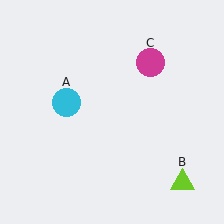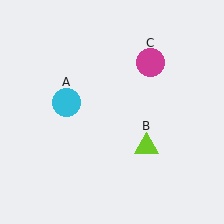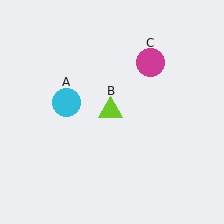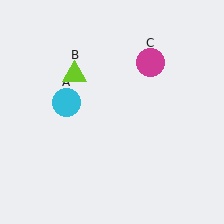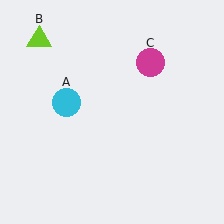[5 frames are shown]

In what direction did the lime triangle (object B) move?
The lime triangle (object B) moved up and to the left.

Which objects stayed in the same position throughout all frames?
Cyan circle (object A) and magenta circle (object C) remained stationary.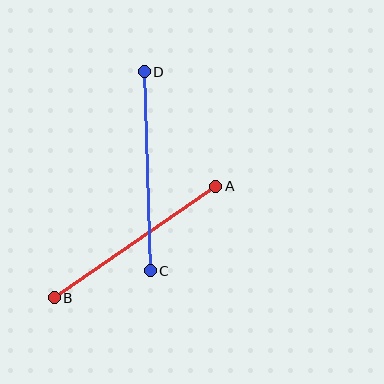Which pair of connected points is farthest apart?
Points C and D are farthest apart.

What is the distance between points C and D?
The distance is approximately 199 pixels.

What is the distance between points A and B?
The distance is approximately 196 pixels.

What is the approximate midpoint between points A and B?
The midpoint is at approximately (135, 242) pixels.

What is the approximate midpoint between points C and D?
The midpoint is at approximately (147, 171) pixels.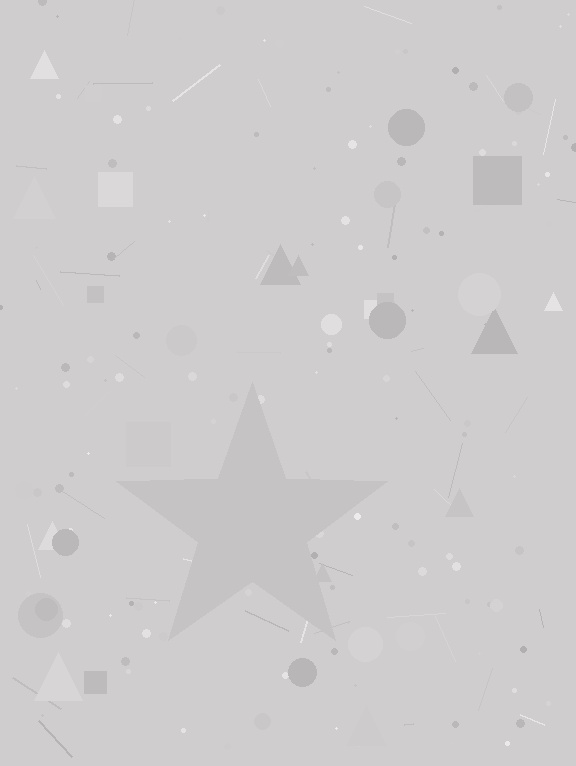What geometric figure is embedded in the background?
A star is embedded in the background.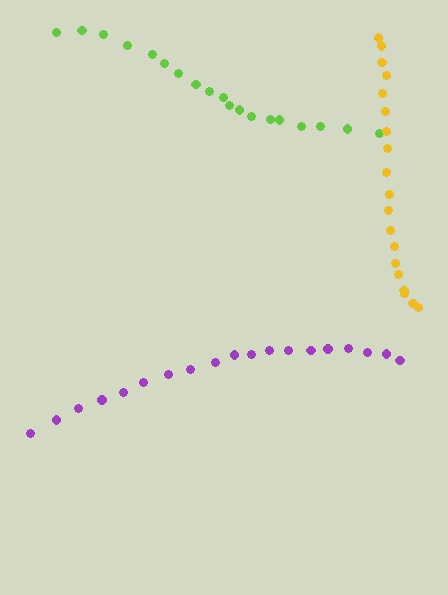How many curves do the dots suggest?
There are 3 distinct paths.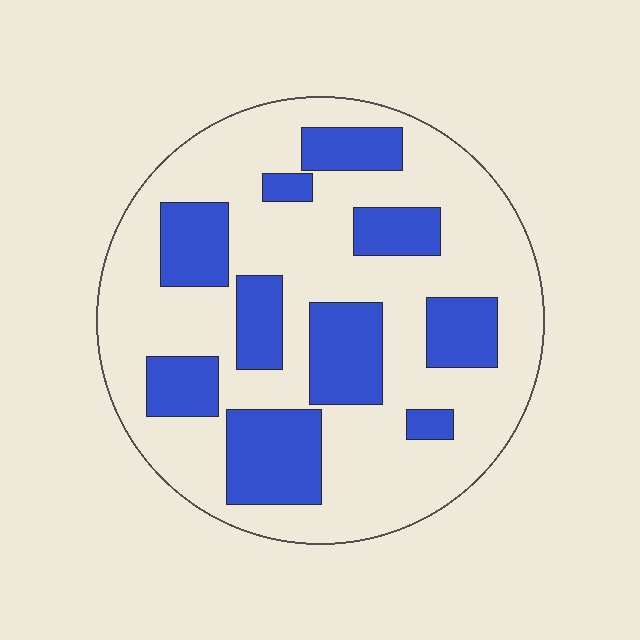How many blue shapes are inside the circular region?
10.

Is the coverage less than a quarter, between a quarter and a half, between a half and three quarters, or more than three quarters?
Between a quarter and a half.